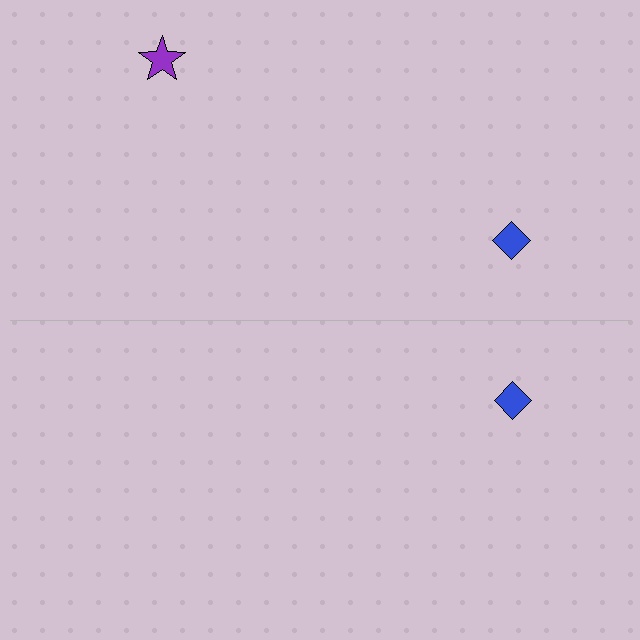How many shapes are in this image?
There are 3 shapes in this image.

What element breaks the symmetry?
A purple star is missing from the bottom side.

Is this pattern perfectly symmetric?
No, the pattern is not perfectly symmetric. A purple star is missing from the bottom side.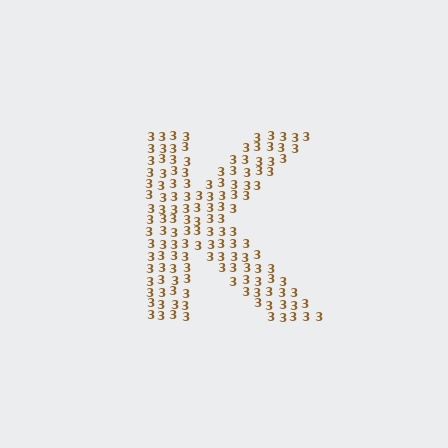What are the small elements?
The small elements are digit 3's.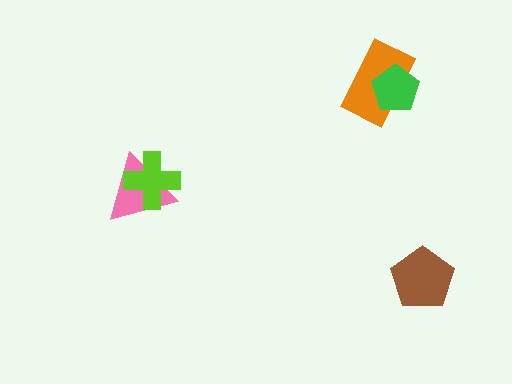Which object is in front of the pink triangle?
The lime cross is in front of the pink triangle.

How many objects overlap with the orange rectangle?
1 object overlaps with the orange rectangle.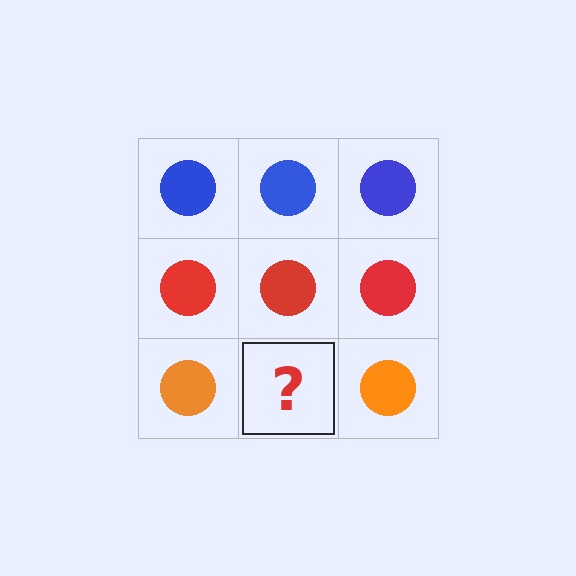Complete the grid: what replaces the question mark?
The question mark should be replaced with an orange circle.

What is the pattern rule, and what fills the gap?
The rule is that each row has a consistent color. The gap should be filled with an orange circle.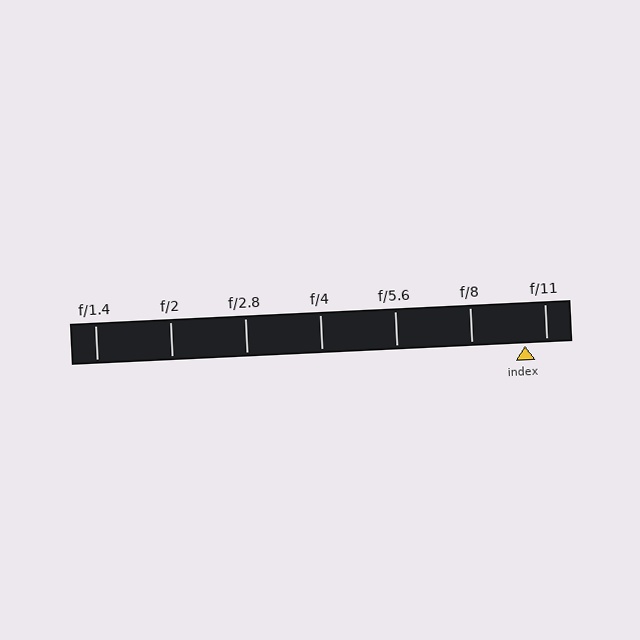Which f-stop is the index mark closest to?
The index mark is closest to f/11.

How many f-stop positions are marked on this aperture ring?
There are 7 f-stop positions marked.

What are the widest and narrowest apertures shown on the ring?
The widest aperture shown is f/1.4 and the narrowest is f/11.